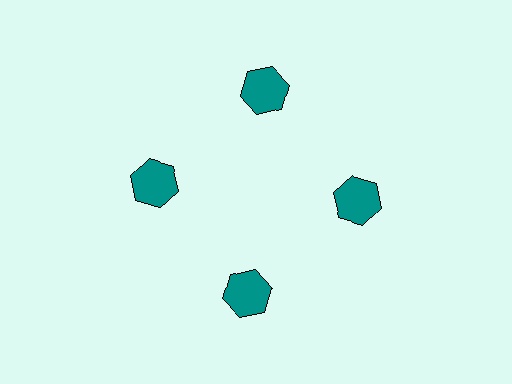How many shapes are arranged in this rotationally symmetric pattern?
There are 4 shapes, arranged in 4 groups of 1.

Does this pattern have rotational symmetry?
Yes, this pattern has 4-fold rotational symmetry. It looks the same after rotating 90 degrees around the center.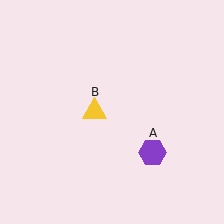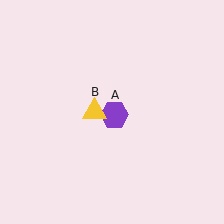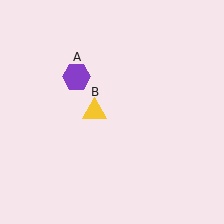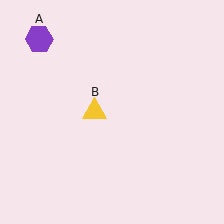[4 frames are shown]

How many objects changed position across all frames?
1 object changed position: purple hexagon (object A).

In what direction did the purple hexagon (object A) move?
The purple hexagon (object A) moved up and to the left.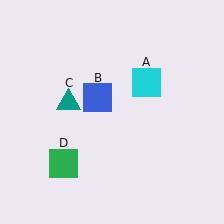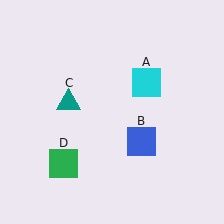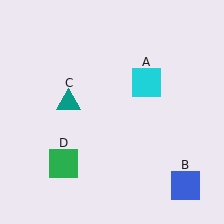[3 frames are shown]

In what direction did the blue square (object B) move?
The blue square (object B) moved down and to the right.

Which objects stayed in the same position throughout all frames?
Cyan square (object A) and teal triangle (object C) and green square (object D) remained stationary.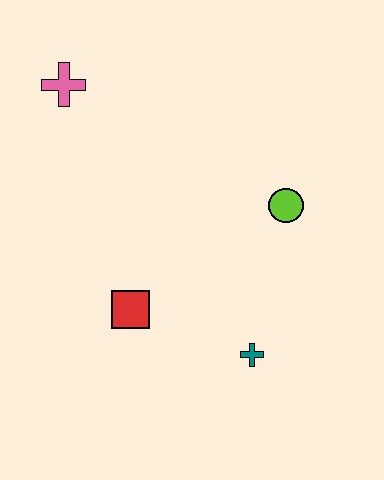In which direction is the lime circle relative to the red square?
The lime circle is to the right of the red square.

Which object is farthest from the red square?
The pink cross is farthest from the red square.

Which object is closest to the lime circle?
The teal cross is closest to the lime circle.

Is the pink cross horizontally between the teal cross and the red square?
No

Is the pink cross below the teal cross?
No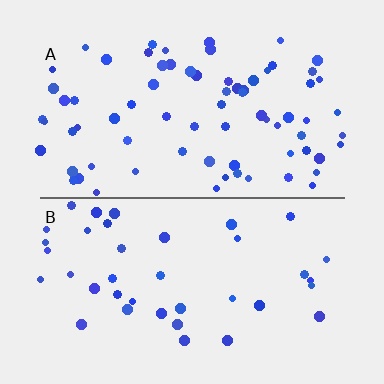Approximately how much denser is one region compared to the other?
Approximately 1.9× — region A over region B.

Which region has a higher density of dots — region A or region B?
A (the top).